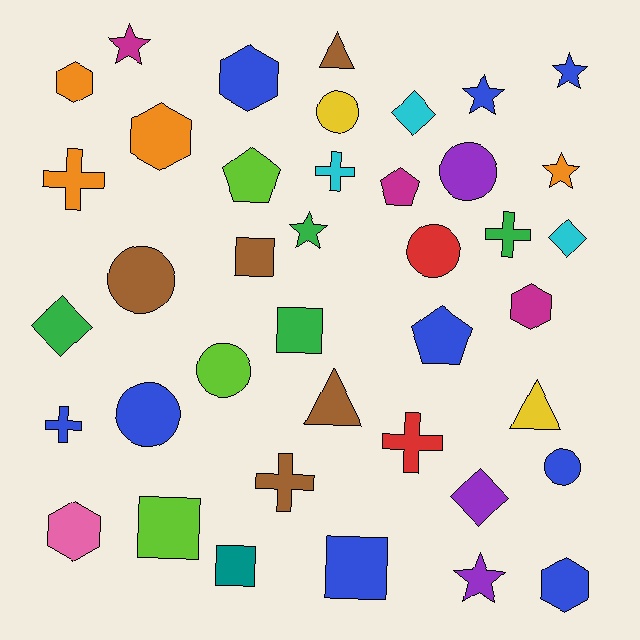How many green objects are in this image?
There are 4 green objects.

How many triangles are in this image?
There are 3 triangles.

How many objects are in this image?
There are 40 objects.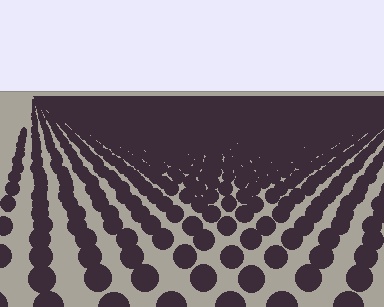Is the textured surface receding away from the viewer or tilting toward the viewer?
The surface is receding away from the viewer. Texture elements get smaller and denser toward the top.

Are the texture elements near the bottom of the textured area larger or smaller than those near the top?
Larger. Near the bottom, elements are closer to the viewer and appear at a bigger on-screen size.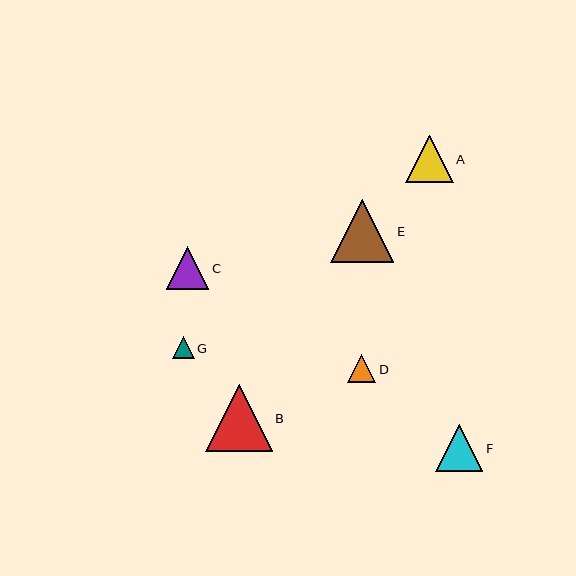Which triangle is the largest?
Triangle B is the largest with a size of approximately 66 pixels.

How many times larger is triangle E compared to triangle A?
Triangle E is approximately 1.3 times the size of triangle A.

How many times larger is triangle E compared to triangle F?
Triangle E is approximately 1.3 times the size of triangle F.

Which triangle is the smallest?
Triangle G is the smallest with a size of approximately 22 pixels.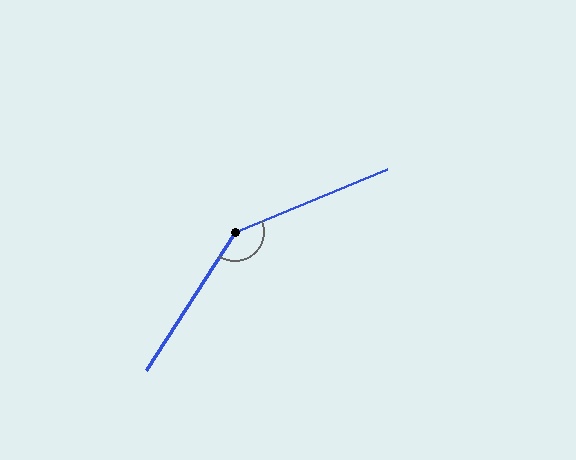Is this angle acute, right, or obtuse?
It is obtuse.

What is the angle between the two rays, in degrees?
Approximately 145 degrees.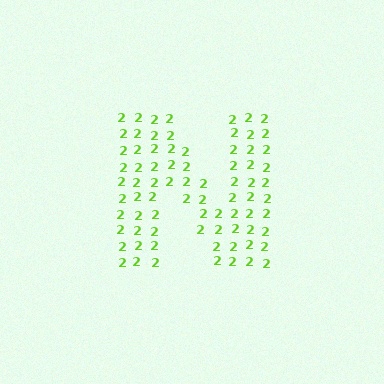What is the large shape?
The large shape is the letter N.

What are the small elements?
The small elements are digit 2's.